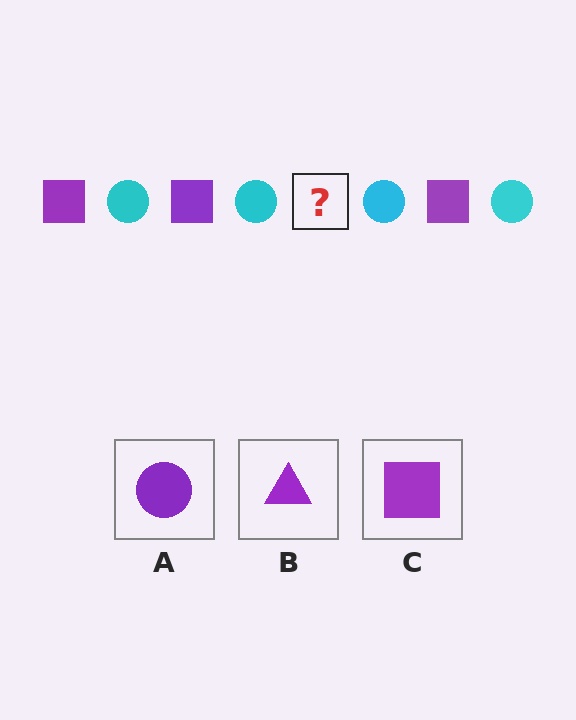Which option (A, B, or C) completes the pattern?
C.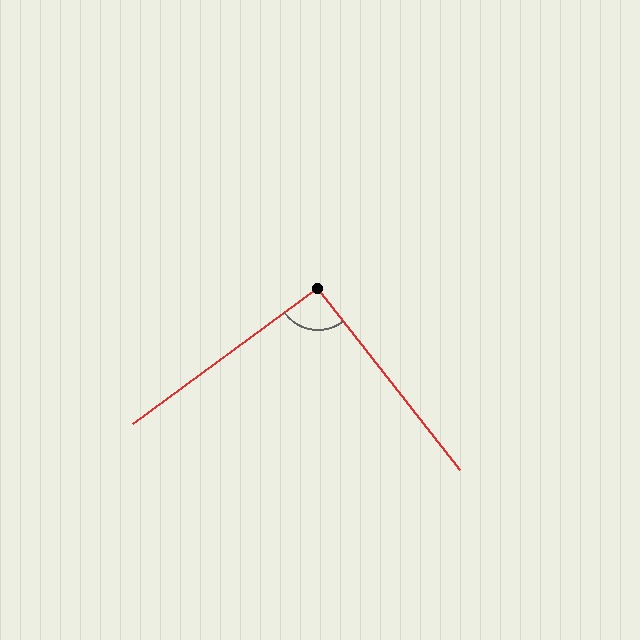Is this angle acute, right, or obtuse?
It is approximately a right angle.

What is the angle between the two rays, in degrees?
Approximately 92 degrees.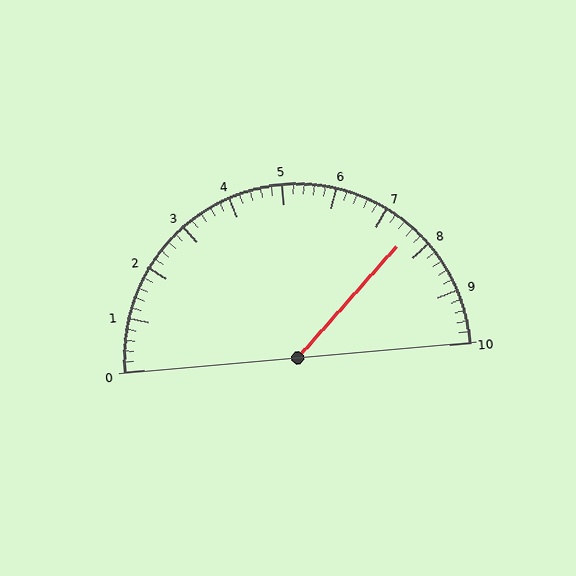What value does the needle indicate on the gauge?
The needle indicates approximately 7.6.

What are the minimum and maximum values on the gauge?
The gauge ranges from 0 to 10.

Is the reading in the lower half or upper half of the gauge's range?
The reading is in the upper half of the range (0 to 10).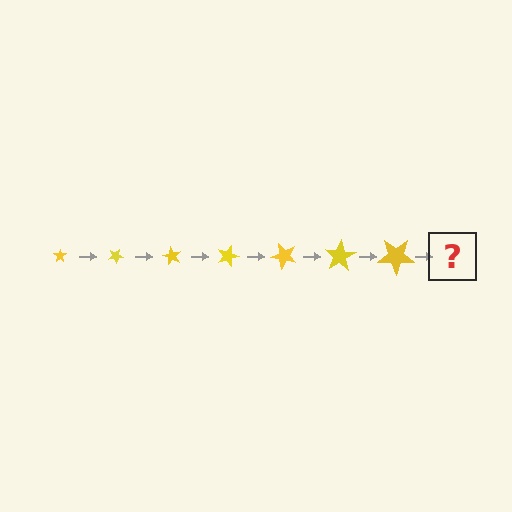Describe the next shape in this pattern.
It should be a star, larger than the previous one and rotated 210 degrees from the start.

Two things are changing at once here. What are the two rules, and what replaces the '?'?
The two rules are that the star grows larger each step and it rotates 30 degrees each step. The '?' should be a star, larger than the previous one and rotated 210 degrees from the start.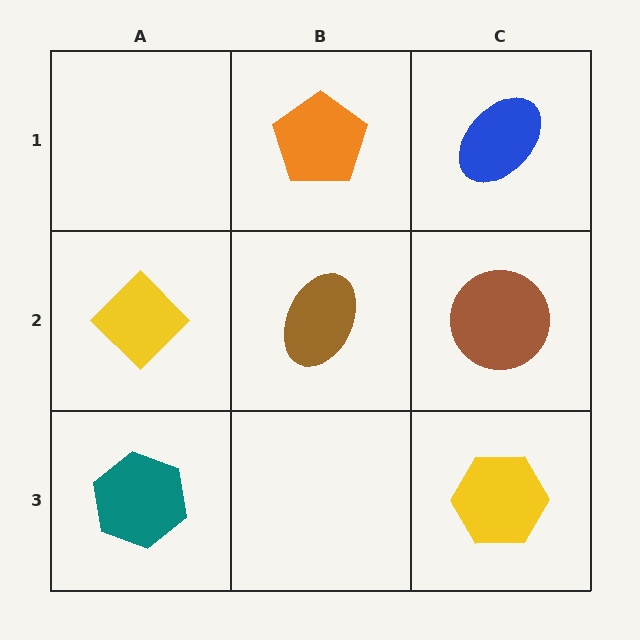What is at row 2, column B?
A brown ellipse.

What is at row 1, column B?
An orange pentagon.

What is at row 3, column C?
A yellow hexagon.